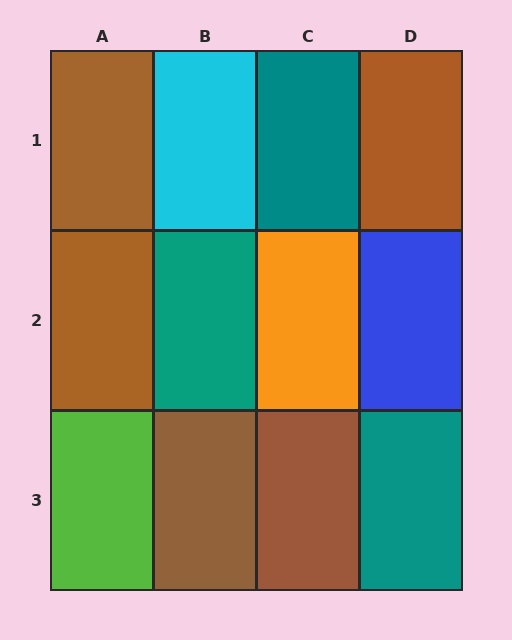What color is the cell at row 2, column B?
Teal.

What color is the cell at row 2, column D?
Blue.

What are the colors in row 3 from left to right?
Lime, brown, brown, teal.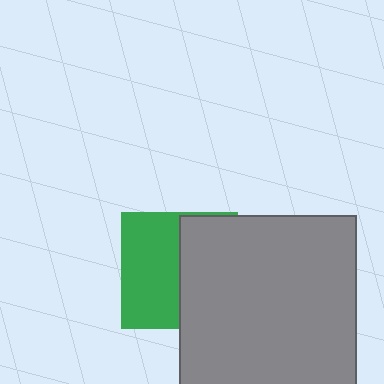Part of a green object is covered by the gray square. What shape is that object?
It is a square.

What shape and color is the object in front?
The object in front is a gray square.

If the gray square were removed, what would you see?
You would see the complete green square.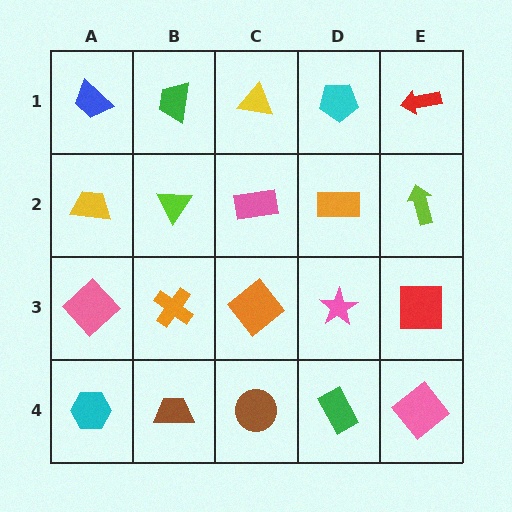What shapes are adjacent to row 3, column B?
A lime triangle (row 2, column B), a brown trapezoid (row 4, column B), a pink diamond (row 3, column A), an orange diamond (row 3, column C).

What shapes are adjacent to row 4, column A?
A pink diamond (row 3, column A), a brown trapezoid (row 4, column B).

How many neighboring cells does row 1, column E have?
2.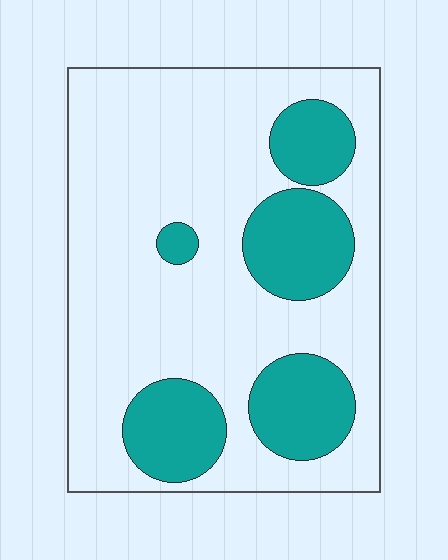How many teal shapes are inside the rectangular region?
5.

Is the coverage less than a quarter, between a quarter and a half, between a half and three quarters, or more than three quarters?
Between a quarter and a half.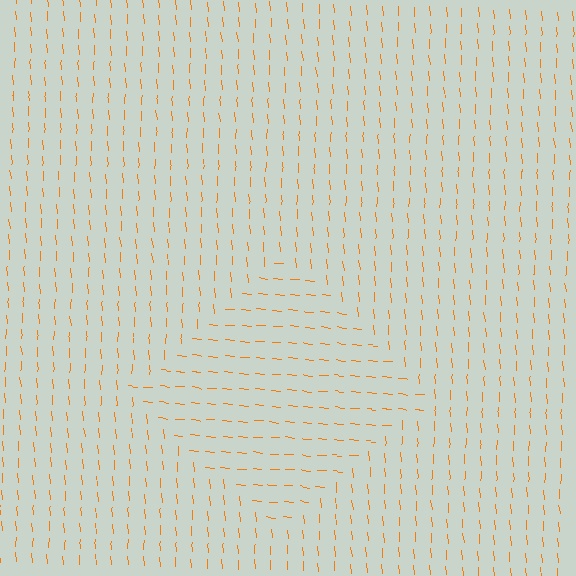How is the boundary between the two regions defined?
The boundary is defined purely by a change in line orientation (approximately 80 degrees difference). All lines are the same color and thickness.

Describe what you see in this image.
The image is filled with small orange line segments. A diamond region in the image has lines oriented differently from the surrounding lines, creating a visible texture boundary.